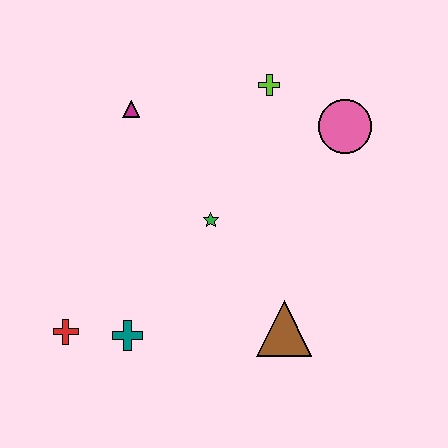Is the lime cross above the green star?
Yes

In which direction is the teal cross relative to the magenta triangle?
The teal cross is below the magenta triangle.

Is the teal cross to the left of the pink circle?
Yes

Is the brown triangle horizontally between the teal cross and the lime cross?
No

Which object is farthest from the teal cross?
The pink circle is farthest from the teal cross.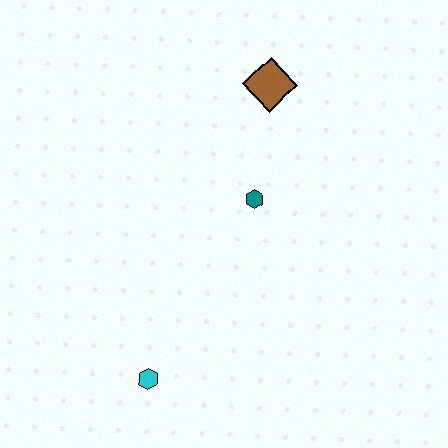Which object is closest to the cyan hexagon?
The teal hexagon is closest to the cyan hexagon.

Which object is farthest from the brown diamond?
The cyan hexagon is farthest from the brown diamond.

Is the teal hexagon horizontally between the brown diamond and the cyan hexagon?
Yes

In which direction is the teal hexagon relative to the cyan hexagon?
The teal hexagon is above the cyan hexagon.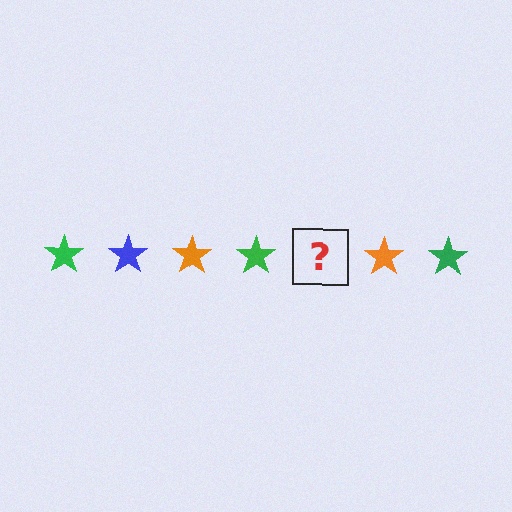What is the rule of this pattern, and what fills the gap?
The rule is that the pattern cycles through green, blue, orange stars. The gap should be filled with a blue star.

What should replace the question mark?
The question mark should be replaced with a blue star.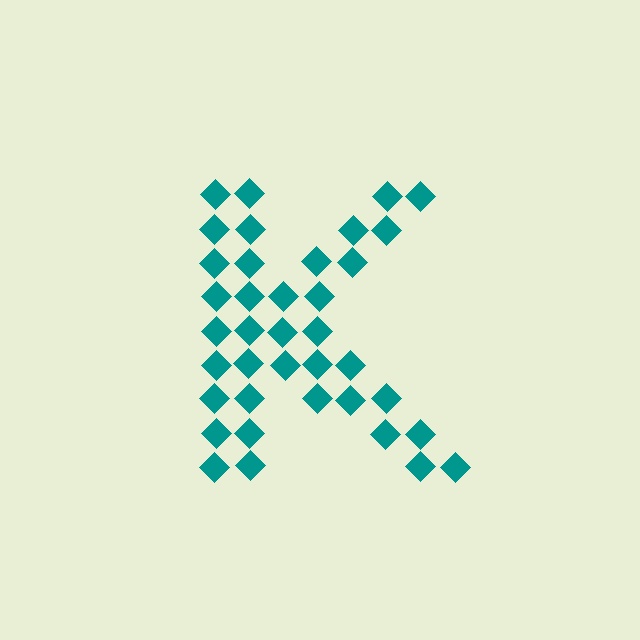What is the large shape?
The large shape is the letter K.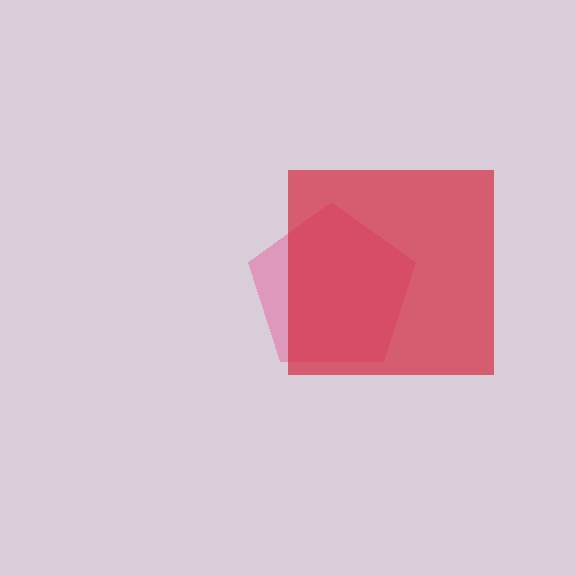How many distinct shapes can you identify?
There are 2 distinct shapes: a pink pentagon, a red square.